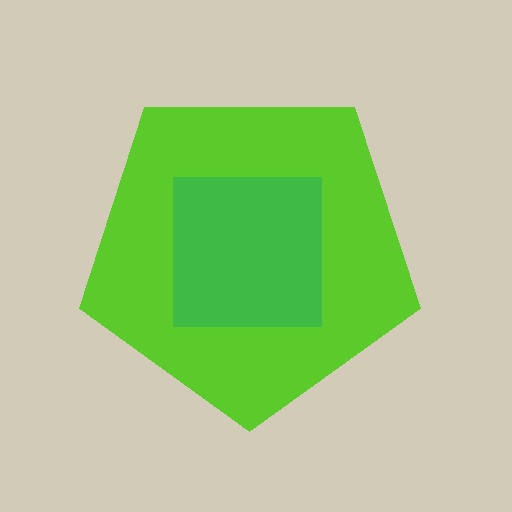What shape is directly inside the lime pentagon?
The green square.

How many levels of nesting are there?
2.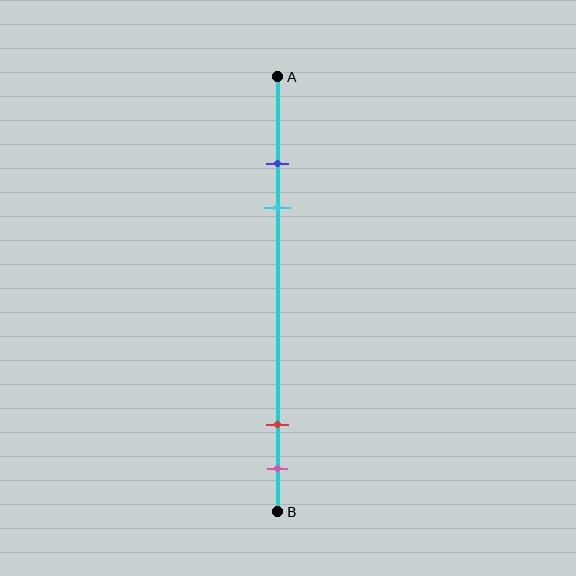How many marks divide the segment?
There are 4 marks dividing the segment.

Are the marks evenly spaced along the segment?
No, the marks are not evenly spaced.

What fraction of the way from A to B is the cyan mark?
The cyan mark is approximately 30% (0.3) of the way from A to B.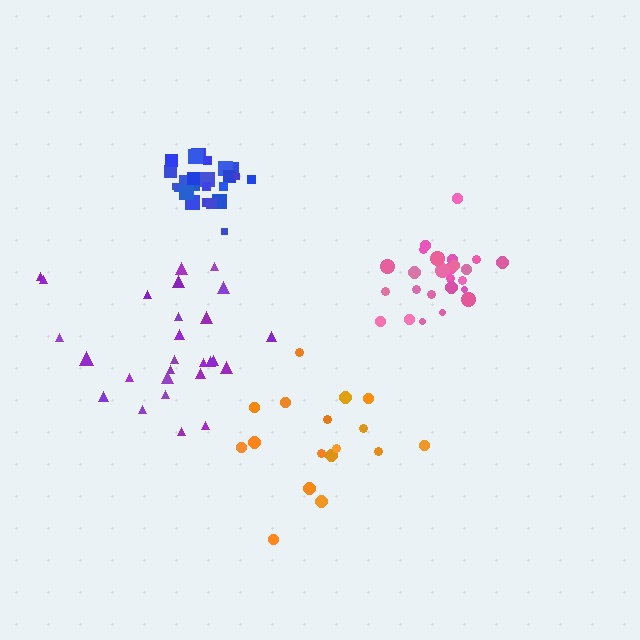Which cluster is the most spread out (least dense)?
Orange.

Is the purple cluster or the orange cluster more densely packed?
Purple.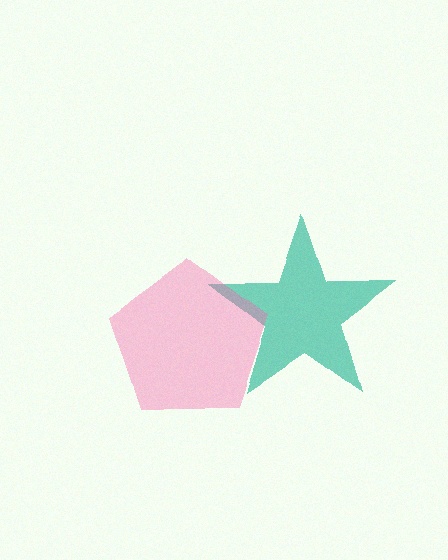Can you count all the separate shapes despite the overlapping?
Yes, there are 2 separate shapes.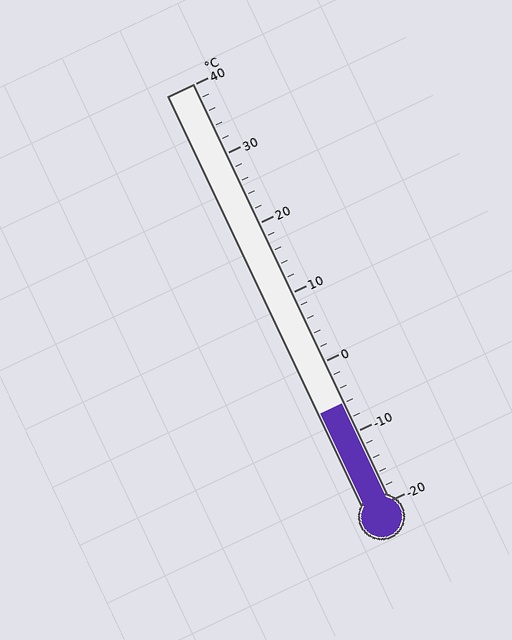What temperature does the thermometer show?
The thermometer shows approximately -6°C.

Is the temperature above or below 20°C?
The temperature is below 20°C.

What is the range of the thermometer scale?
The thermometer scale ranges from -20°C to 40°C.